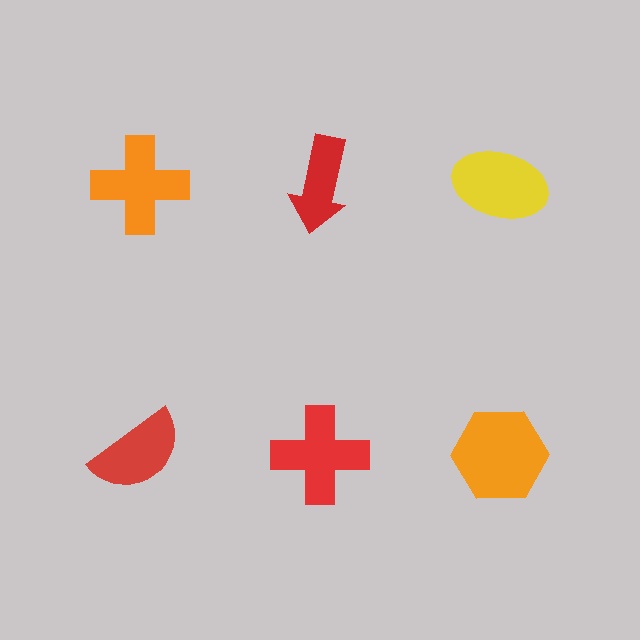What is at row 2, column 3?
An orange hexagon.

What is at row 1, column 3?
A yellow ellipse.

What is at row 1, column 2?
A red arrow.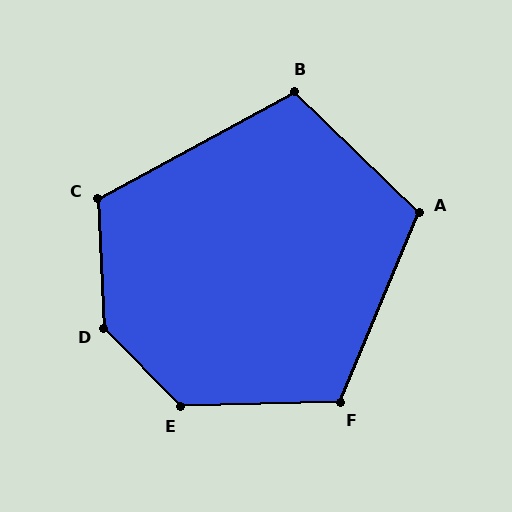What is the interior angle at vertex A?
Approximately 112 degrees (obtuse).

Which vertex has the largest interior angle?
D, at approximately 138 degrees.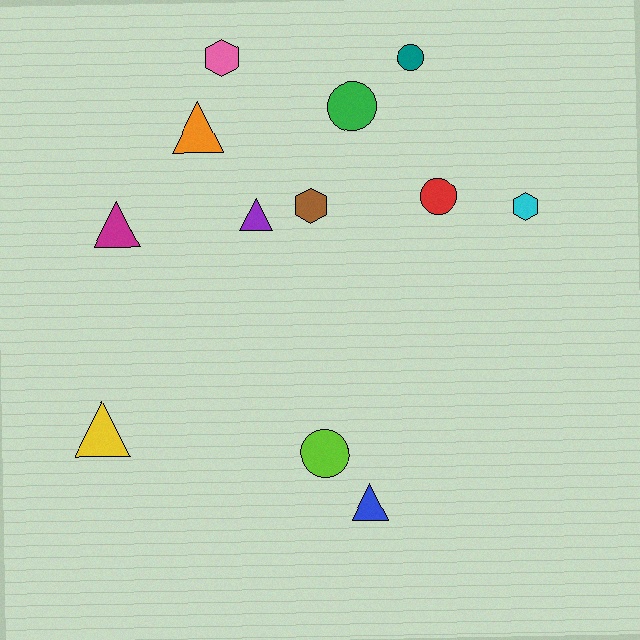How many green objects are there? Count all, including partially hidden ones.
There is 1 green object.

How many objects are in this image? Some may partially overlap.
There are 12 objects.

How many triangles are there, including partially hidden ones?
There are 5 triangles.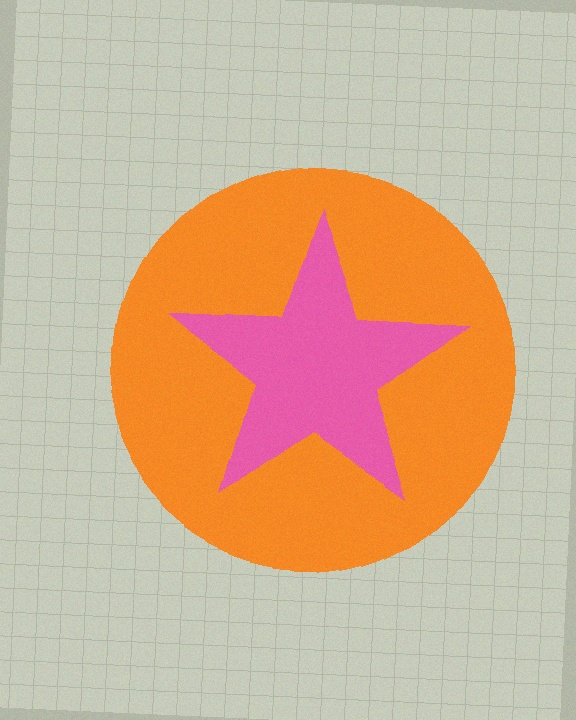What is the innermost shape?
The pink star.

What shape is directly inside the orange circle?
The pink star.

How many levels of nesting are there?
2.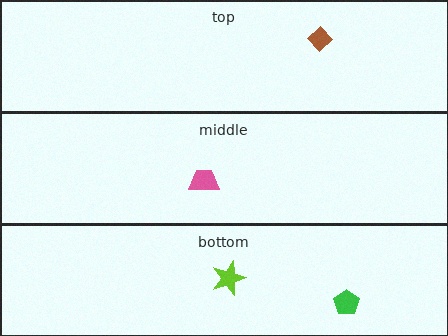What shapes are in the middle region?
The pink trapezoid.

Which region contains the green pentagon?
The bottom region.